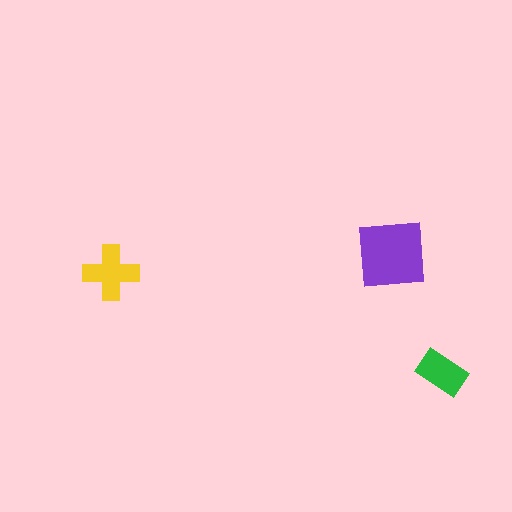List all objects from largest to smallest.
The purple square, the yellow cross, the green rectangle.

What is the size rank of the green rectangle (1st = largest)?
3rd.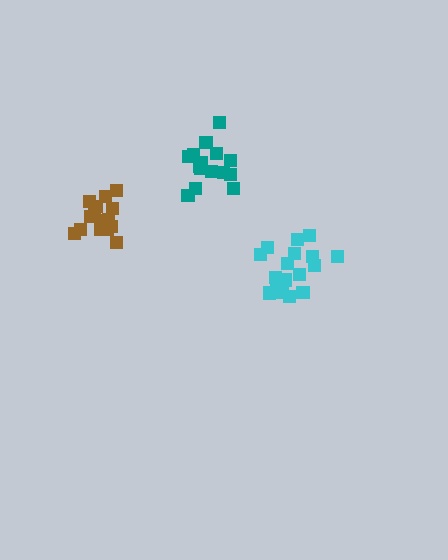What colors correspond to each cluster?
The clusters are colored: cyan, teal, brown.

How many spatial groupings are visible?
There are 3 spatial groupings.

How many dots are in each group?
Group 1: 17 dots, Group 2: 15 dots, Group 3: 16 dots (48 total).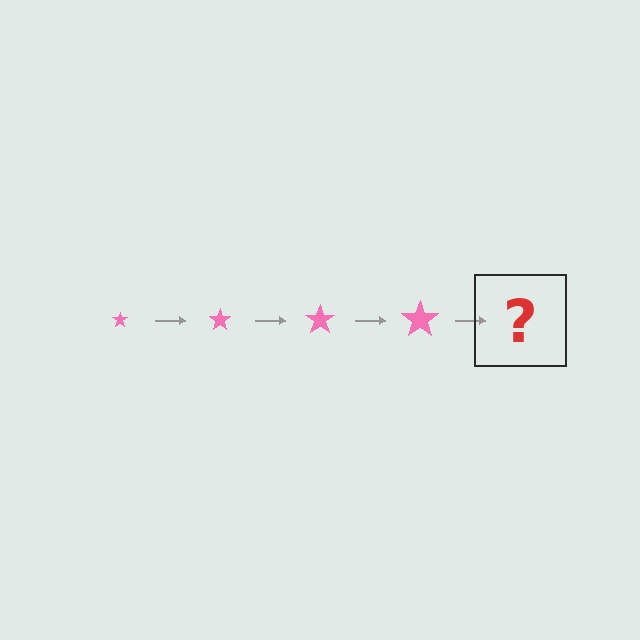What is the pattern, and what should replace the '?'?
The pattern is that the star gets progressively larger each step. The '?' should be a pink star, larger than the previous one.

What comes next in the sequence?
The next element should be a pink star, larger than the previous one.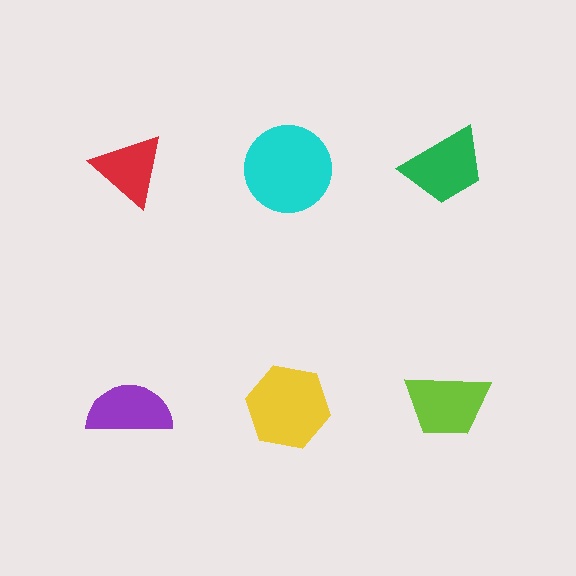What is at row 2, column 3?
A lime trapezoid.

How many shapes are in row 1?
3 shapes.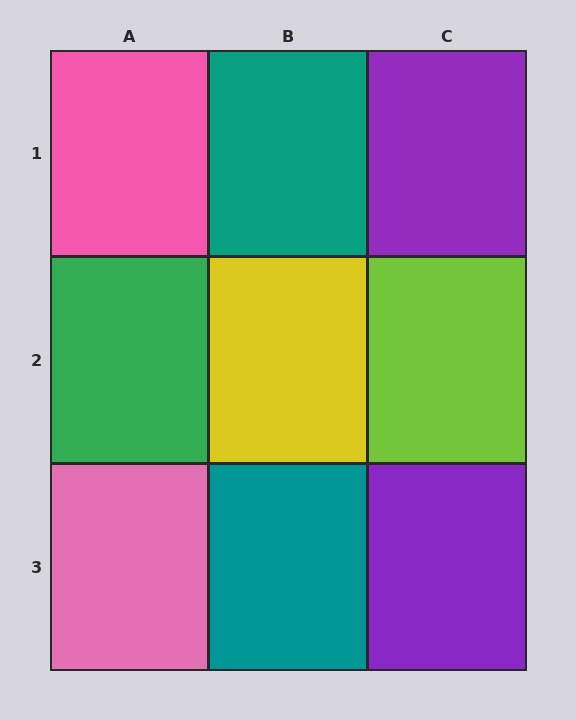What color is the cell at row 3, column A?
Pink.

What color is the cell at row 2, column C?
Lime.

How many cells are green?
1 cell is green.